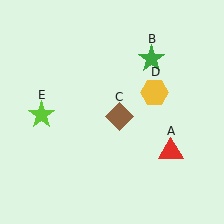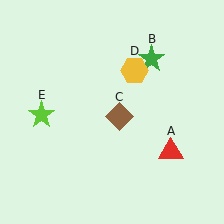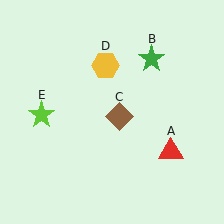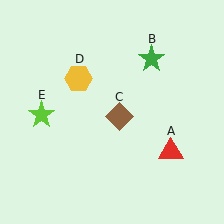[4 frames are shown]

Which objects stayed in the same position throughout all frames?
Red triangle (object A) and green star (object B) and brown diamond (object C) and lime star (object E) remained stationary.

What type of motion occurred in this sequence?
The yellow hexagon (object D) rotated counterclockwise around the center of the scene.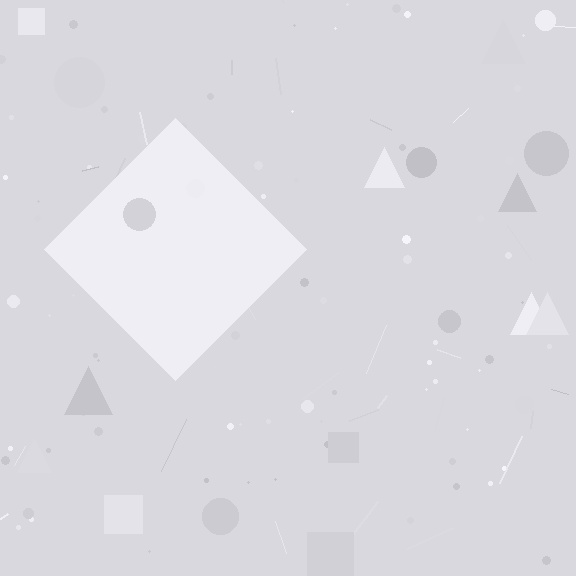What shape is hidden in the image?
A diamond is hidden in the image.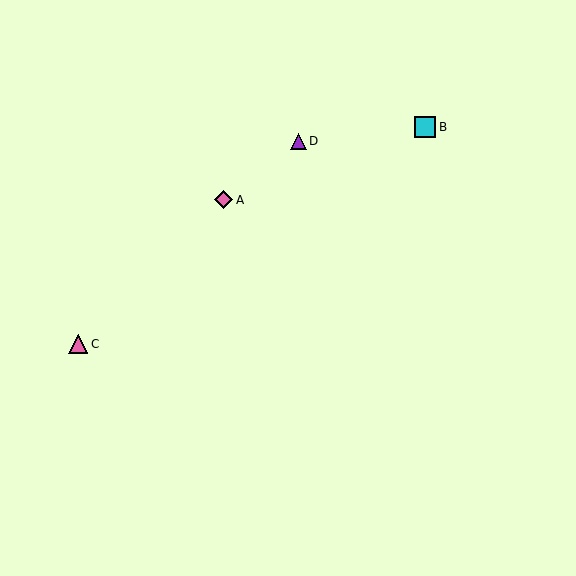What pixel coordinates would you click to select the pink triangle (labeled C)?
Click at (78, 344) to select the pink triangle C.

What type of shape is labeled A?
Shape A is a pink diamond.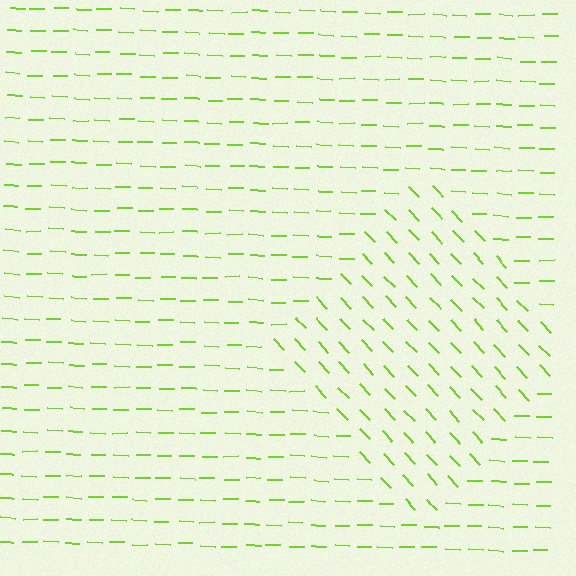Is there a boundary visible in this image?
Yes, there is a texture boundary formed by a change in line orientation.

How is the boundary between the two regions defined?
The boundary is defined purely by a change in line orientation (approximately 45 degrees difference). All lines are the same color and thickness.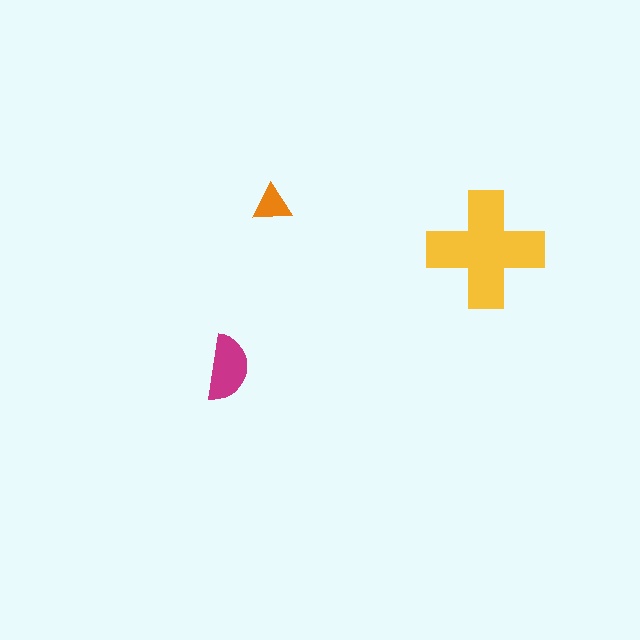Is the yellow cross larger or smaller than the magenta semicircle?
Larger.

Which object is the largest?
The yellow cross.